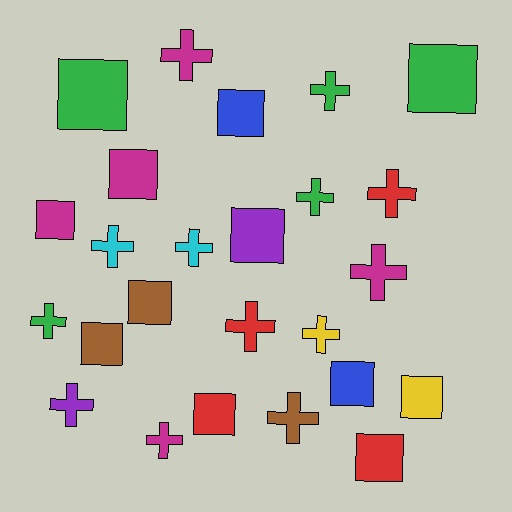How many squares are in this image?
There are 12 squares.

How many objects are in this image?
There are 25 objects.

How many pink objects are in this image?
There are no pink objects.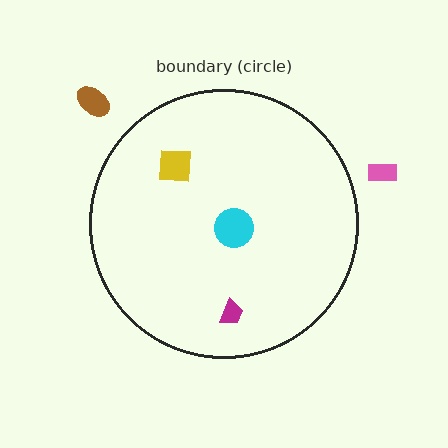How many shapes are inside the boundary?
3 inside, 2 outside.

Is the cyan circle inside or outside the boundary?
Inside.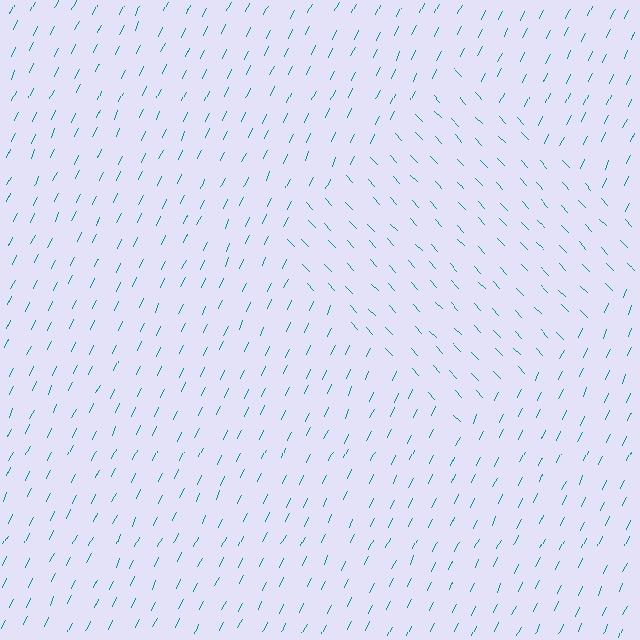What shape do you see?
I see a diamond.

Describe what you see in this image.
The image is filled with small teal line segments. A diamond region in the image has lines oriented differently from the surrounding lines, creating a visible texture boundary.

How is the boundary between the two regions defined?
The boundary is defined purely by a change in line orientation (approximately 68 degrees difference). All lines are the same color and thickness.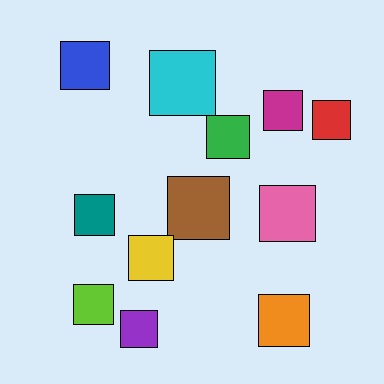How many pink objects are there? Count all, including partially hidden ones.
There is 1 pink object.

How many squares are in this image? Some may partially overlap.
There are 12 squares.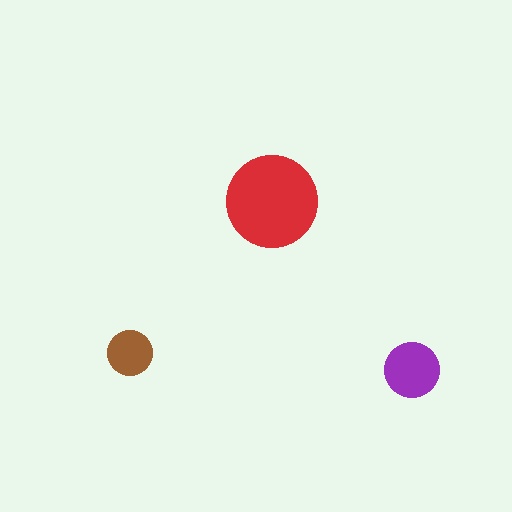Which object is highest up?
The red circle is topmost.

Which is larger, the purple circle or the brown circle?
The purple one.